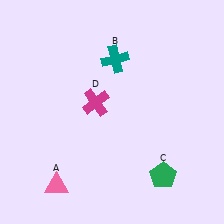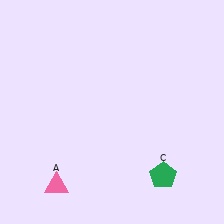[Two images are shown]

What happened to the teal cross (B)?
The teal cross (B) was removed in Image 2. It was in the top-right area of Image 1.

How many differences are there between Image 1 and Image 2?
There are 2 differences between the two images.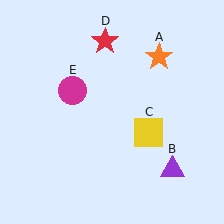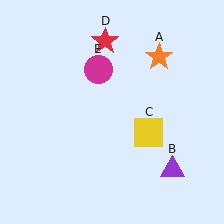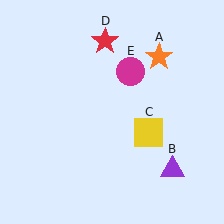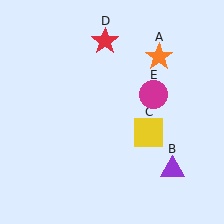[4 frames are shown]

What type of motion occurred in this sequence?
The magenta circle (object E) rotated clockwise around the center of the scene.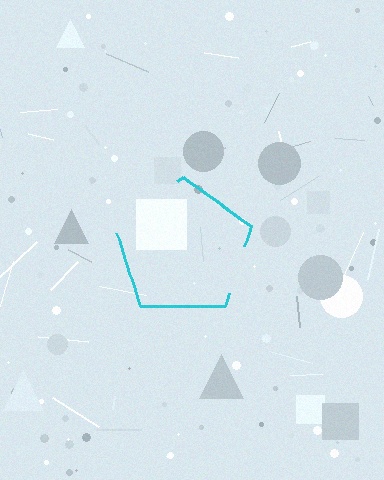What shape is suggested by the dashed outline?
The dashed outline suggests a pentagon.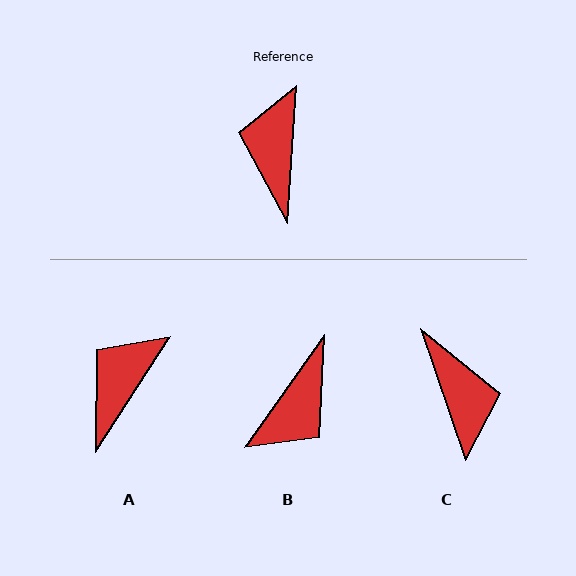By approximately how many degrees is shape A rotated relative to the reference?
Approximately 29 degrees clockwise.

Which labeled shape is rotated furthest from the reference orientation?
C, about 157 degrees away.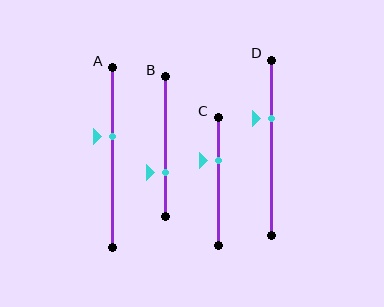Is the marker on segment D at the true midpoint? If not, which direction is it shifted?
No, the marker on segment D is shifted upward by about 17% of the segment length.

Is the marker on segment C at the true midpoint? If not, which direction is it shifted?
No, the marker on segment C is shifted upward by about 17% of the segment length.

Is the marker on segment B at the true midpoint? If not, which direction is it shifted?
No, the marker on segment B is shifted downward by about 18% of the segment length.